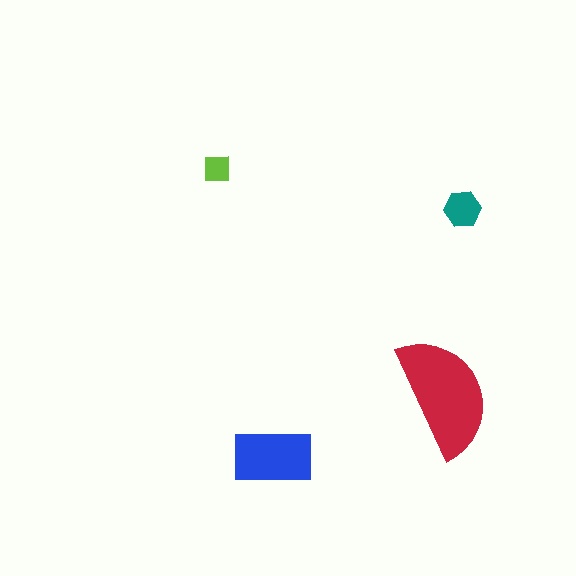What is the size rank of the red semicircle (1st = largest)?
1st.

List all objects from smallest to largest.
The lime square, the teal hexagon, the blue rectangle, the red semicircle.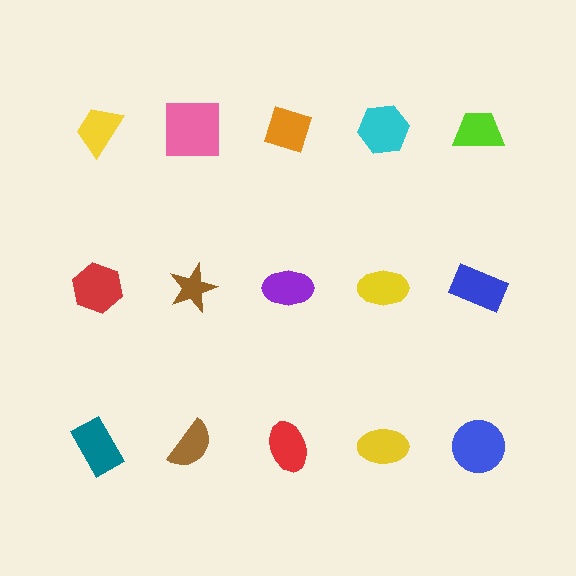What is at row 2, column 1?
A red hexagon.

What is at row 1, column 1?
A yellow trapezoid.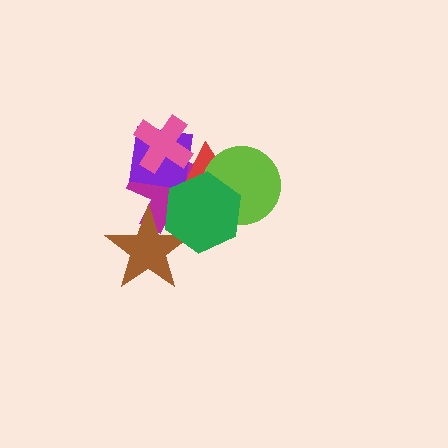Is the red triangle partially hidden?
Yes, it is partially covered by another shape.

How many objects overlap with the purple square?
4 objects overlap with the purple square.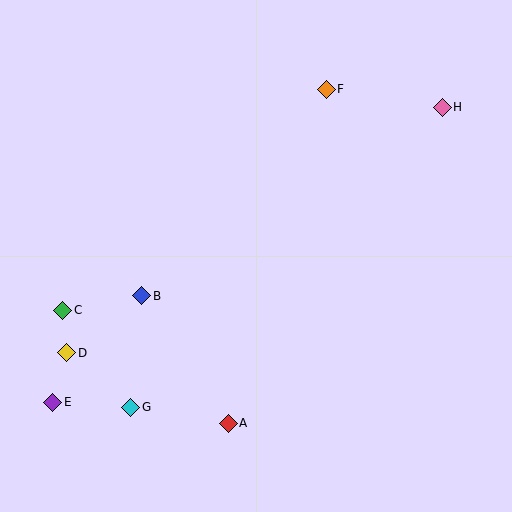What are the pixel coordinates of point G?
Point G is at (131, 407).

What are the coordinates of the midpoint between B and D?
The midpoint between B and D is at (104, 324).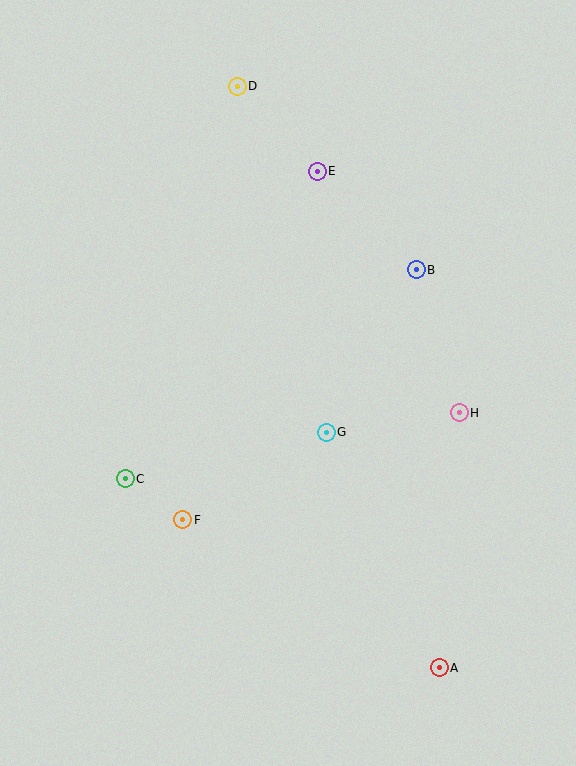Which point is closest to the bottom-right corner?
Point A is closest to the bottom-right corner.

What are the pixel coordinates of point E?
Point E is at (317, 171).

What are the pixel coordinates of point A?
Point A is at (439, 668).